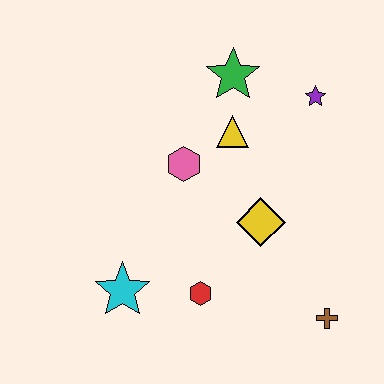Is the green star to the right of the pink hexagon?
Yes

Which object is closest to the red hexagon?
The cyan star is closest to the red hexagon.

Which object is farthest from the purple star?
The cyan star is farthest from the purple star.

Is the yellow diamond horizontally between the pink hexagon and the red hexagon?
No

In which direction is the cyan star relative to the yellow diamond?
The cyan star is to the left of the yellow diamond.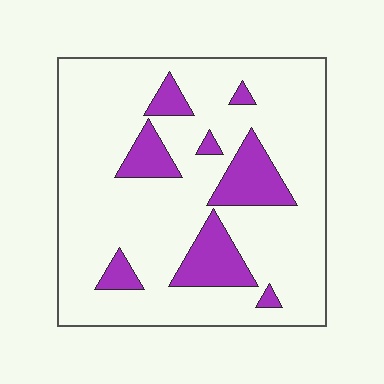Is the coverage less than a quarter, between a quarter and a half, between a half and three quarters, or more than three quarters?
Less than a quarter.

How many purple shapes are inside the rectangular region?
8.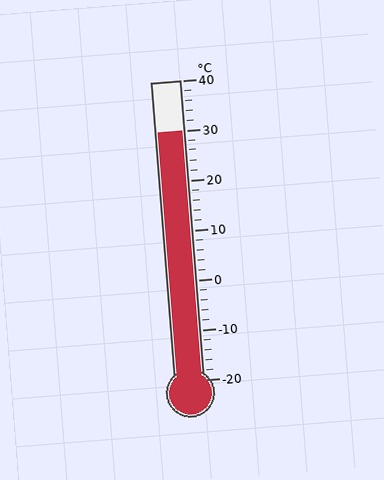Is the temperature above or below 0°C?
The temperature is above 0°C.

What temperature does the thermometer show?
The thermometer shows approximately 30°C.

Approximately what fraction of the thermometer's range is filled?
The thermometer is filled to approximately 85% of its range.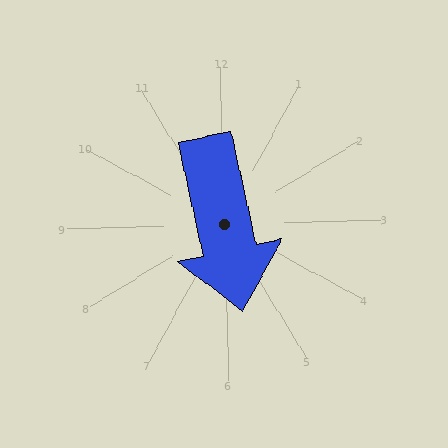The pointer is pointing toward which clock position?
Roughly 6 o'clock.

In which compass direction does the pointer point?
South.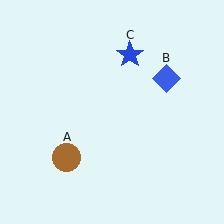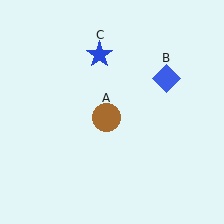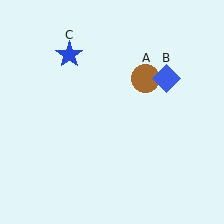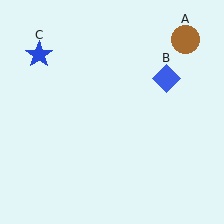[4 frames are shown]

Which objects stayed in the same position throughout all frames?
Blue diamond (object B) remained stationary.